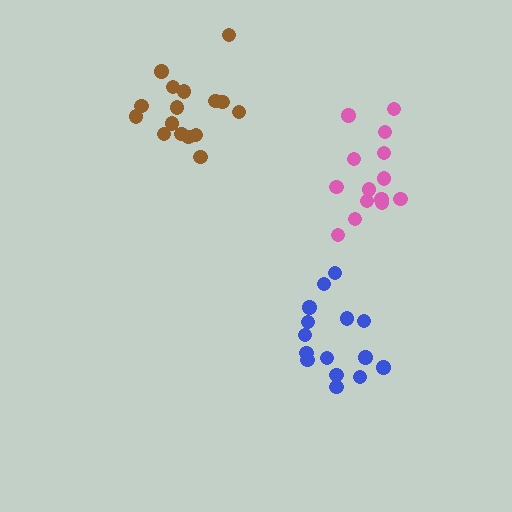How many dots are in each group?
Group 1: 16 dots, Group 2: 15 dots, Group 3: 14 dots (45 total).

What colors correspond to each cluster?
The clusters are colored: brown, blue, pink.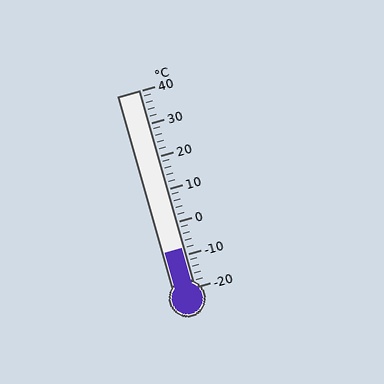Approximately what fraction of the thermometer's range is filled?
The thermometer is filled to approximately 20% of its range.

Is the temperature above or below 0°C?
The temperature is below 0°C.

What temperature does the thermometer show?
The thermometer shows approximately -8°C.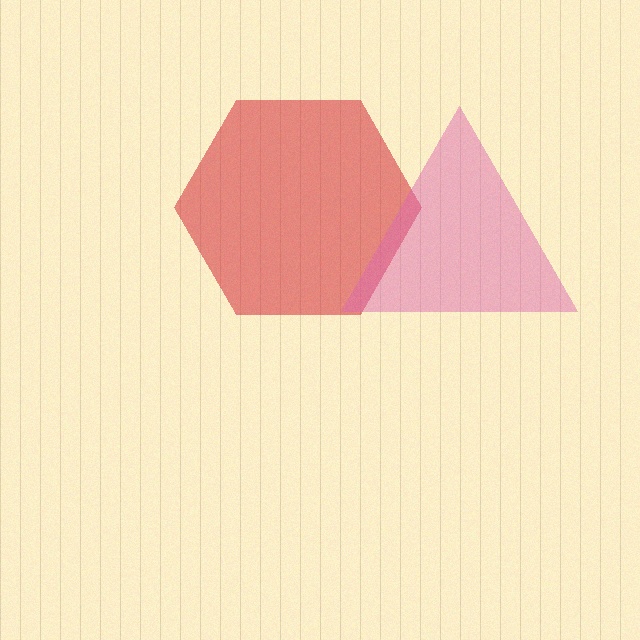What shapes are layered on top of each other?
The layered shapes are: a red hexagon, a pink triangle.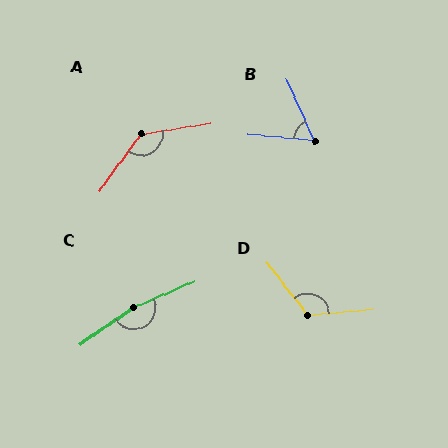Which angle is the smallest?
B, at approximately 60 degrees.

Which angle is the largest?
C, at approximately 170 degrees.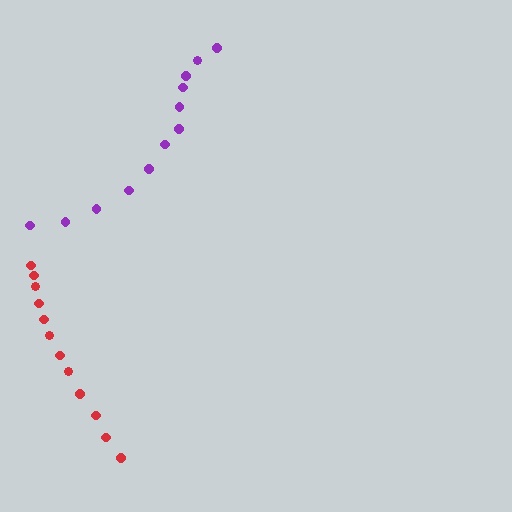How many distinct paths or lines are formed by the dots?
There are 2 distinct paths.